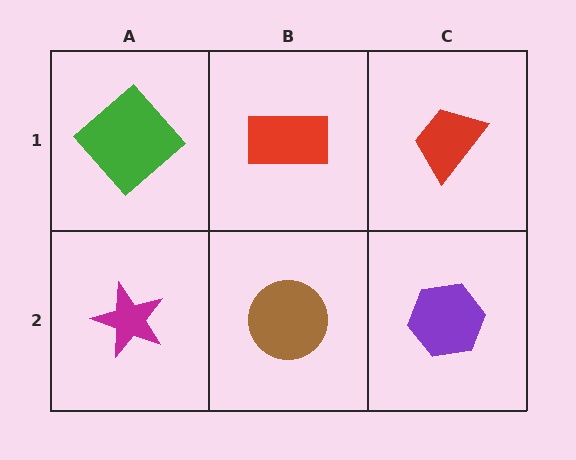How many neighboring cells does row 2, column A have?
2.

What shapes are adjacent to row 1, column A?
A magenta star (row 2, column A), a red rectangle (row 1, column B).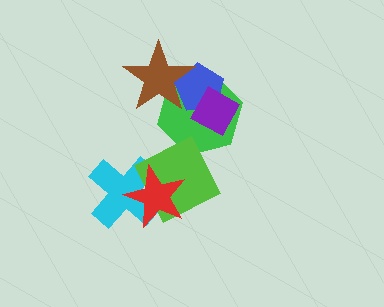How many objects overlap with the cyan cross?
2 objects overlap with the cyan cross.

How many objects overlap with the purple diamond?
2 objects overlap with the purple diamond.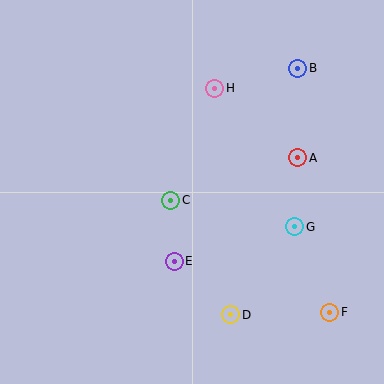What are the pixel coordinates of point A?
Point A is at (298, 158).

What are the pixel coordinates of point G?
Point G is at (295, 227).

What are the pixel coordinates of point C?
Point C is at (171, 200).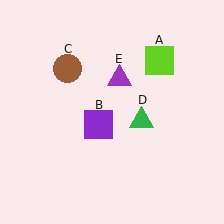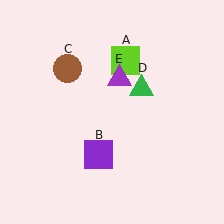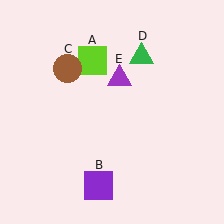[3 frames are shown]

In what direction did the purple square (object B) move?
The purple square (object B) moved down.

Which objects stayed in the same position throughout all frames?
Brown circle (object C) and purple triangle (object E) remained stationary.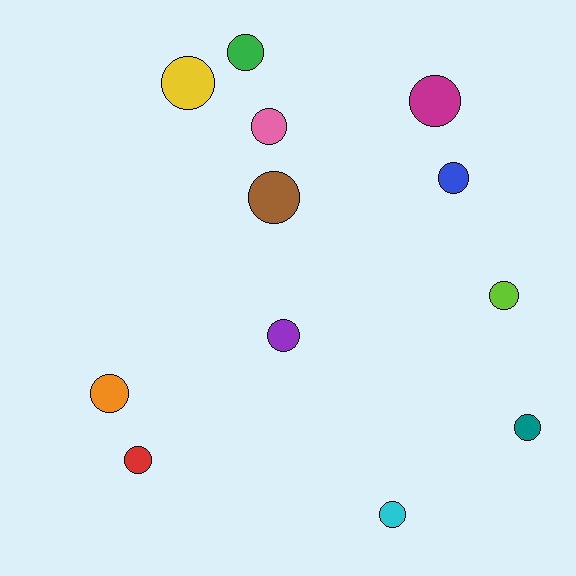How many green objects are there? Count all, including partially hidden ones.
There is 1 green object.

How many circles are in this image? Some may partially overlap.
There are 12 circles.